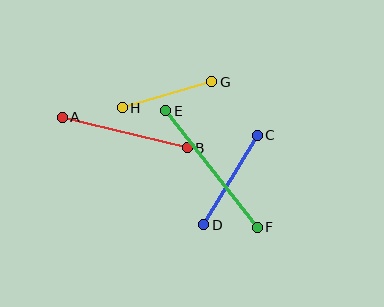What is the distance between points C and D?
The distance is approximately 104 pixels.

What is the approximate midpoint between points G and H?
The midpoint is at approximately (167, 95) pixels.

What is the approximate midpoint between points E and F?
The midpoint is at approximately (211, 169) pixels.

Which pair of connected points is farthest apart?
Points E and F are farthest apart.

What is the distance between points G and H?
The distance is approximately 93 pixels.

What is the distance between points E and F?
The distance is approximately 148 pixels.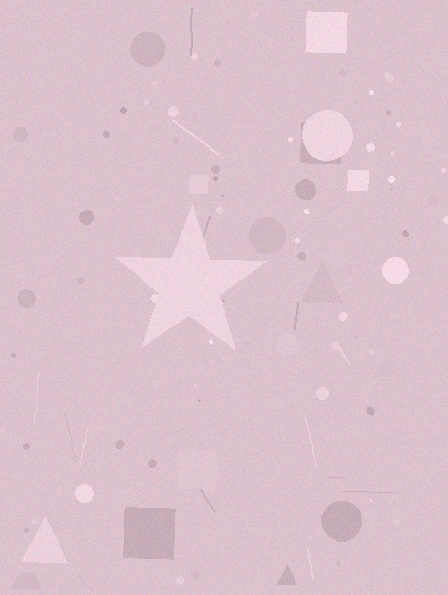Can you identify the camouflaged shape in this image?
The camouflaged shape is a star.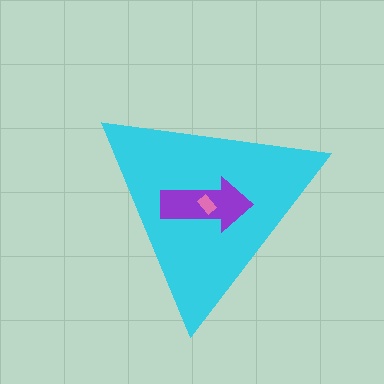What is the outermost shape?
The cyan triangle.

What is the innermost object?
The pink rectangle.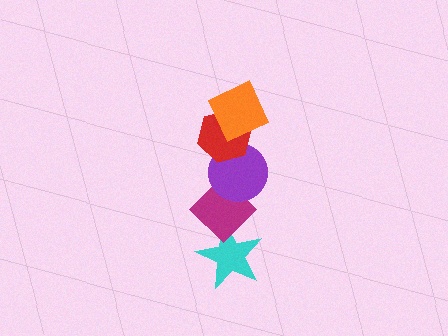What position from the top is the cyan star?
The cyan star is 5th from the top.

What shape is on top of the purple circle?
The red hexagon is on top of the purple circle.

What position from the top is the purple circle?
The purple circle is 3rd from the top.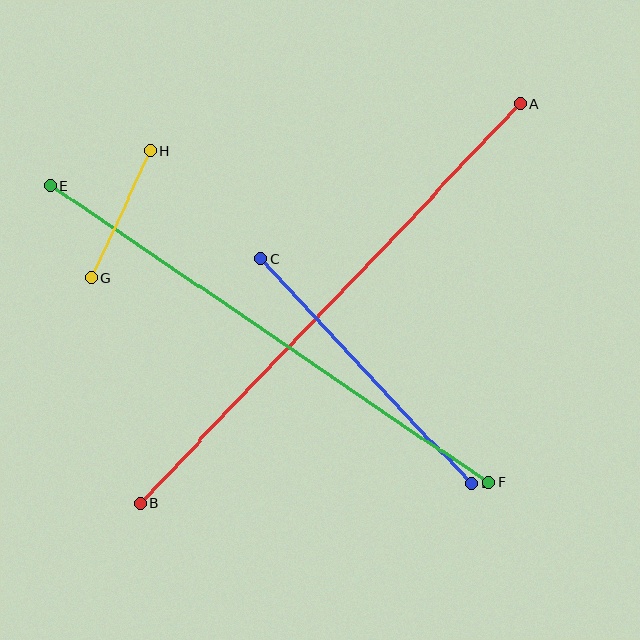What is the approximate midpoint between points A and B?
The midpoint is at approximately (330, 303) pixels.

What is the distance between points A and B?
The distance is approximately 551 pixels.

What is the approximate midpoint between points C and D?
The midpoint is at approximately (366, 371) pixels.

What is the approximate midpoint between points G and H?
The midpoint is at approximately (121, 214) pixels.